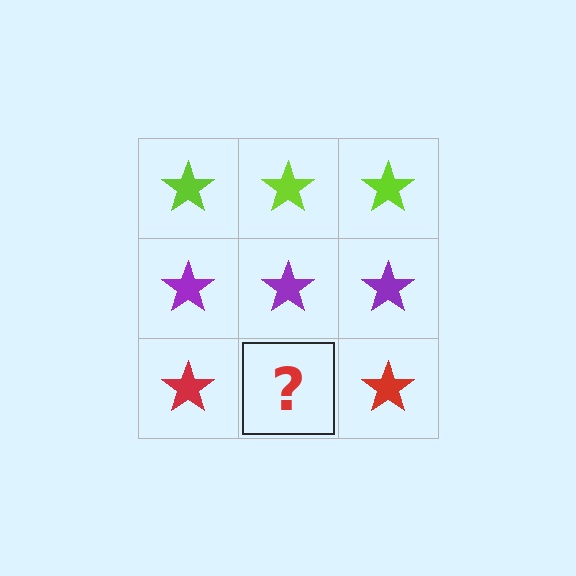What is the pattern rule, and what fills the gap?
The rule is that each row has a consistent color. The gap should be filled with a red star.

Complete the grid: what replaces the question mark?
The question mark should be replaced with a red star.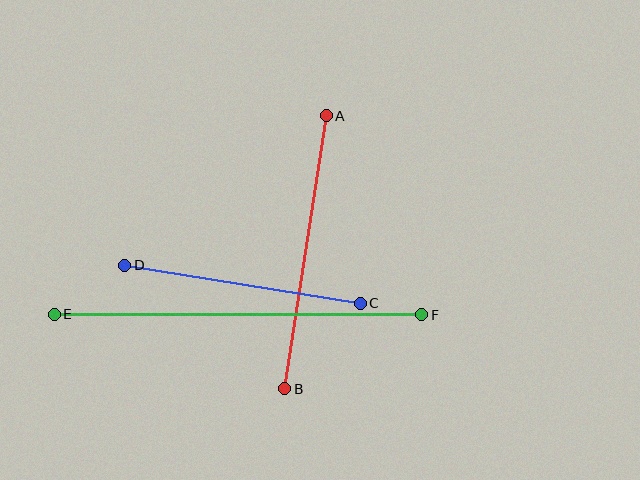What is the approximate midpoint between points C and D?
The midpoint is at approximately (242, 284) pixels.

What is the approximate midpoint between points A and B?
The midpoint is at approximately (306, 252) pixels.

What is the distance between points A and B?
The distance is approximately 276 pixels.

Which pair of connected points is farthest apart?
Points E and F are farthest apart.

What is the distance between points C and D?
The distance is approximately 239 pixels.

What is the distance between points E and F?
The distance is approximately 368 pixels.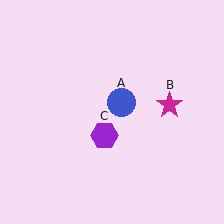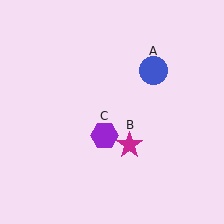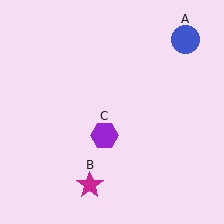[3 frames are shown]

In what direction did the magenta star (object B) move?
The magenta star (object B) moved down and to the left.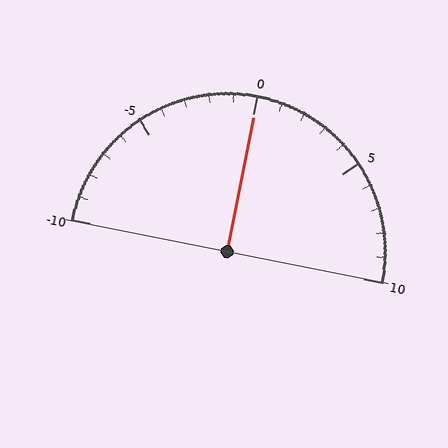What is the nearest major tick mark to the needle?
The nearest major tick mark is 0.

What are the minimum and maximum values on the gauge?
The gauge ranges from -10 to 10.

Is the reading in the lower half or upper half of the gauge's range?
The reading is in the upper half of the range (-10 to 10).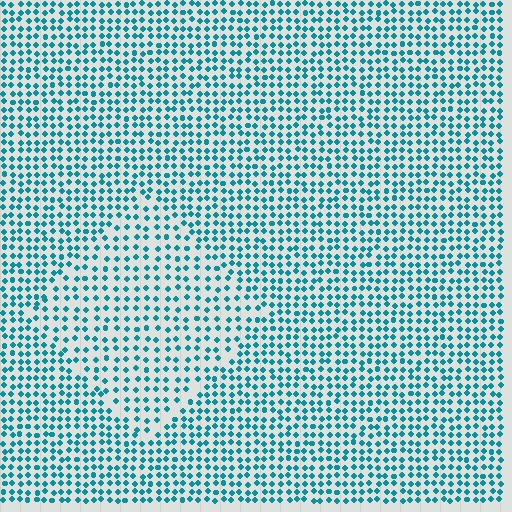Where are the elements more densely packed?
The elements are more densely packed outside the diamond boundary.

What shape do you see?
I see a diamond.